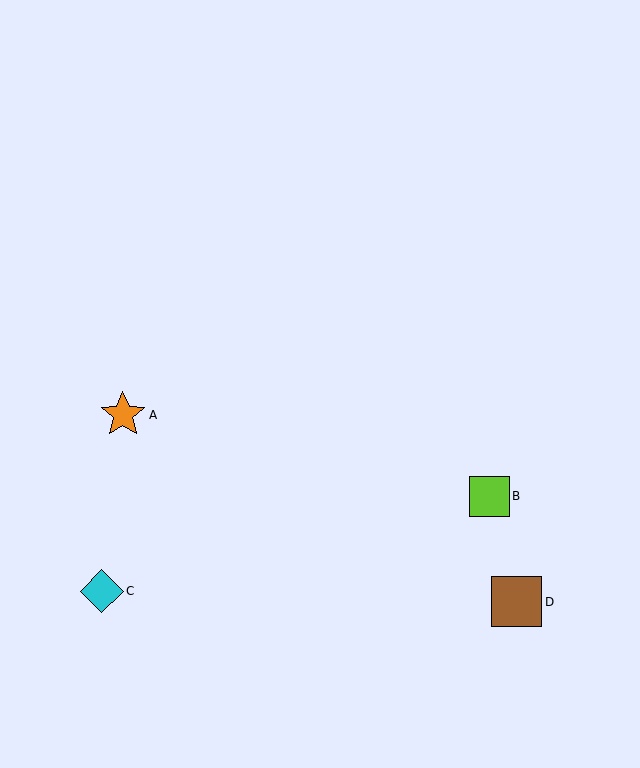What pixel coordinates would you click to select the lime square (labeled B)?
Click at (489, 496) to select the lime square B.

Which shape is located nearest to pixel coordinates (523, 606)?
The brown square (labeled D) at (517, 602) is nearest to that location.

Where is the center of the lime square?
The center of the lime square is at (489, 496).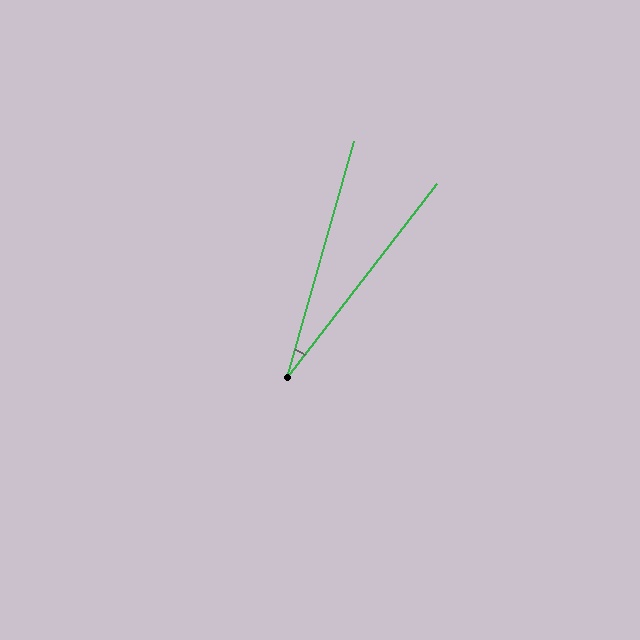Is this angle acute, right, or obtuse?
It is acute.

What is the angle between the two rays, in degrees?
Approximately 22 degrees.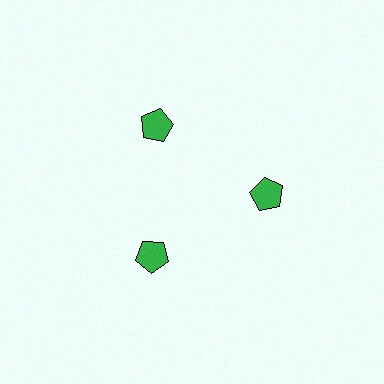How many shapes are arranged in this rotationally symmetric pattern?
There are 3 shapes, arranged in 3 groups of 1.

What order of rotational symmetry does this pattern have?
This pattern has 3-fold rotational symmetry.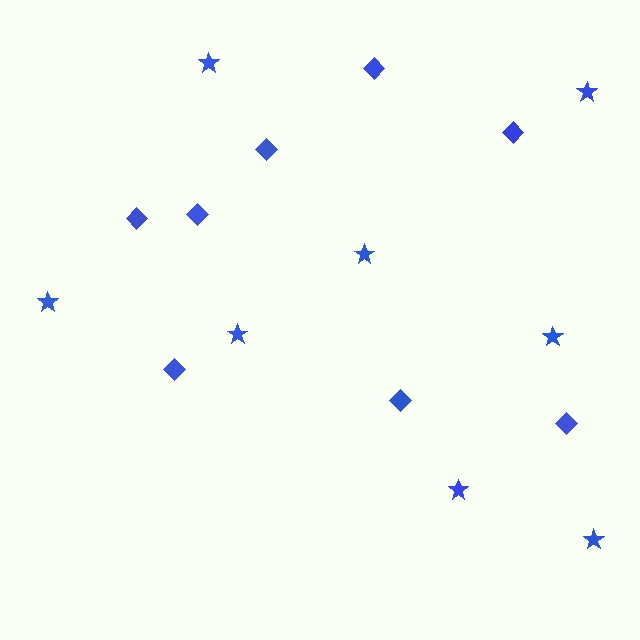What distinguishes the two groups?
There are 2 groups: one group of stars (8) and one group of diamonds (8).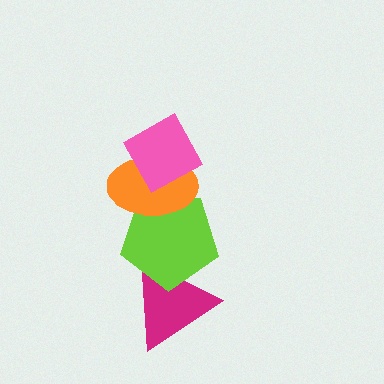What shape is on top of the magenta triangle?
The lime pentagon is on top of the magenta triangle.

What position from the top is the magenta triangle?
The magenta triangle is 4th from the top.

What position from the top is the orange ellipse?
The orange ellipse is 2nd from the top.